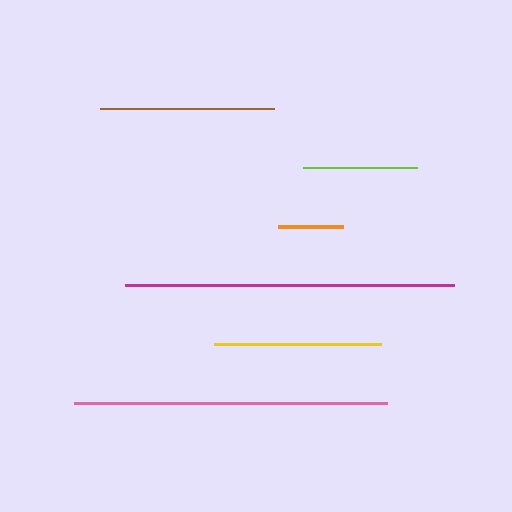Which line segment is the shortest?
The orange line is the shortest at approximately 65 pixels.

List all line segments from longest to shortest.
From longest to shortest: magenta, pink, brown, yellow, lime, orange.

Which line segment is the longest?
The magenta line is the longest at approximately 329 pixels.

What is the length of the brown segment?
The brown segment is approximately 174 pixels long.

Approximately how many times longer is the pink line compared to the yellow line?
The pink line is approximately 1.9 times the length of the yellow line.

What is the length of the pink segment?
The pink segment is approximately 313 pixels long.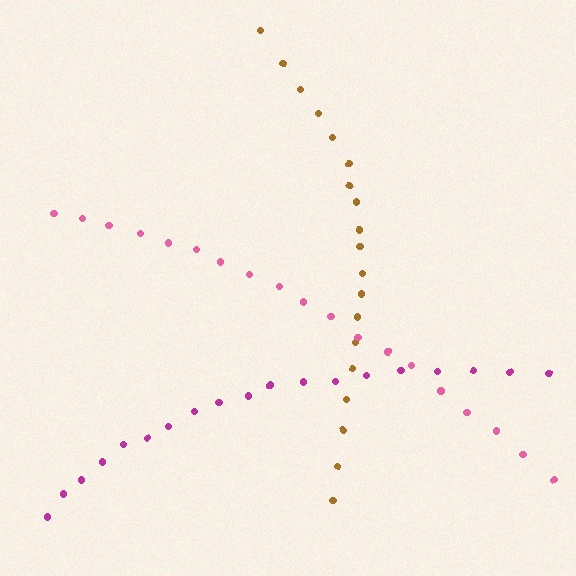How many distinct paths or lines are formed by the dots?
There are 3 distinct paths.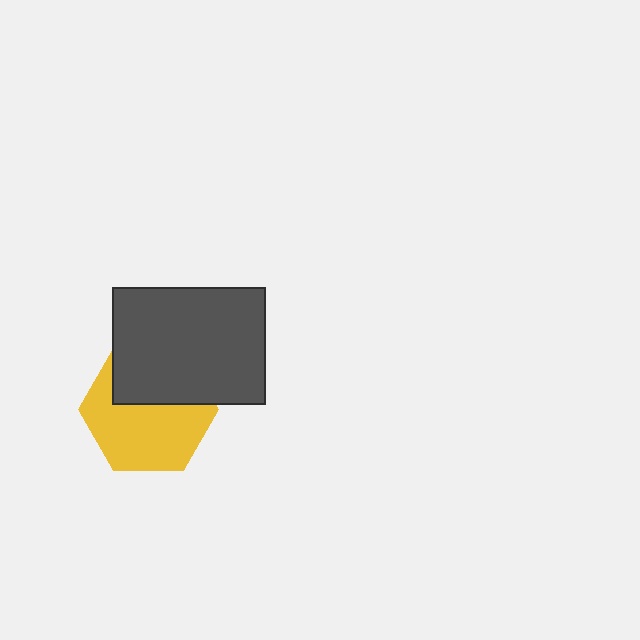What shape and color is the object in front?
The object in front is a dark gray rectangle.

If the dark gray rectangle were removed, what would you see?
You would see the complete yellow hexagon.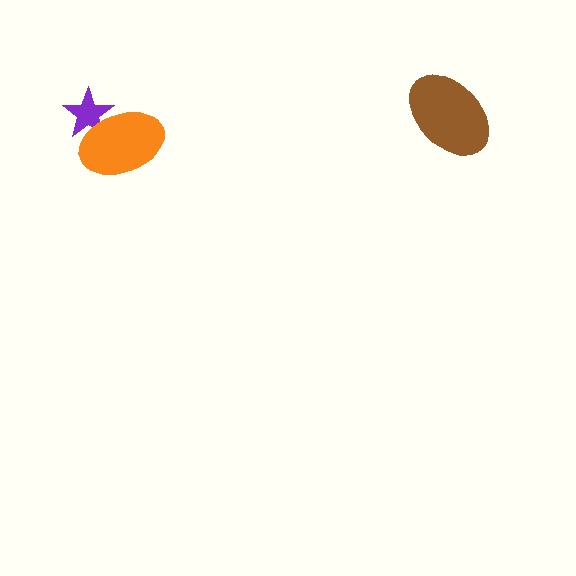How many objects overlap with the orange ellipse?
1 object overlaps with the orange ellipse.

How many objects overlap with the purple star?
1 object overlaps with the purple star.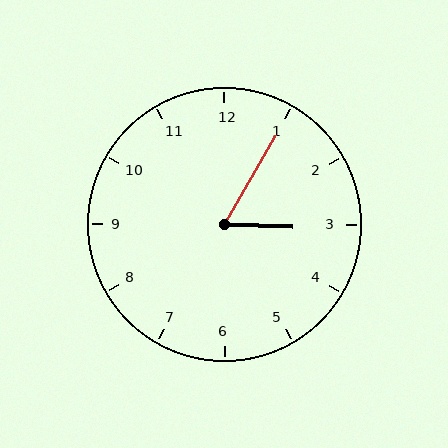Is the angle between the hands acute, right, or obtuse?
It is acute.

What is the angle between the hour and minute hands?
Approximately 62 degrees.